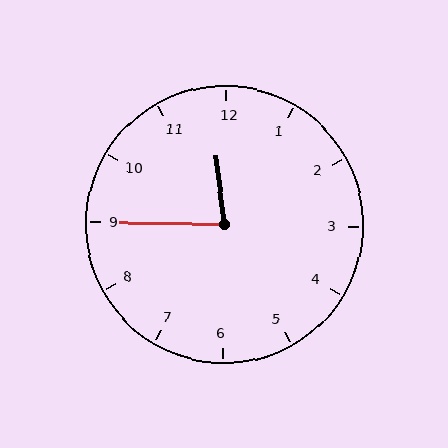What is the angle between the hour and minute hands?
Approximately 82 degrees.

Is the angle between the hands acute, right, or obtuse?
It is acute.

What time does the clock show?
11:45.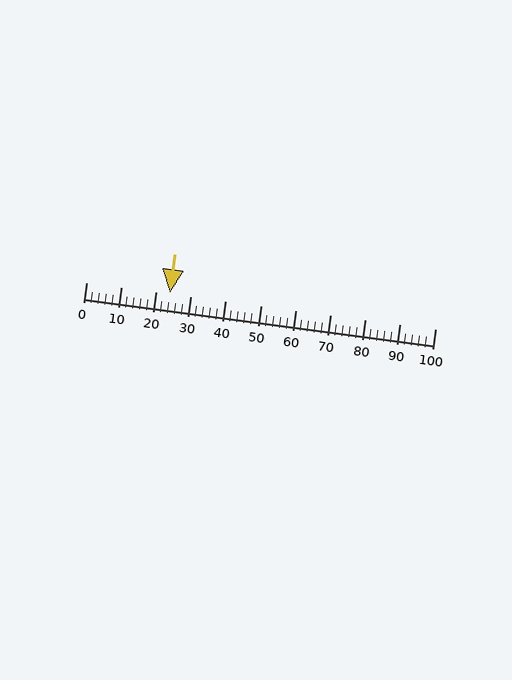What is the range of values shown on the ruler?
The ruler shows values from 0 to 100.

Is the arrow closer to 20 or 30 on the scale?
The arrow is closer to 20.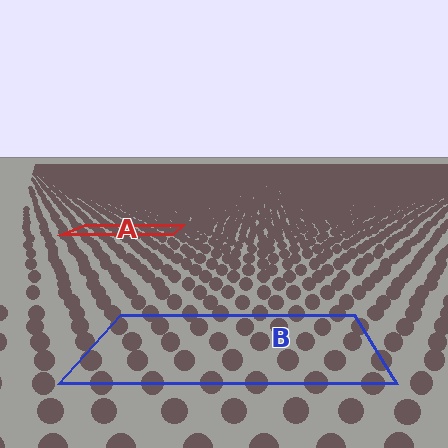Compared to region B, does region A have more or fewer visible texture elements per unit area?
Region A has more texture elements per unit area — they are packed more densely because it is farther away.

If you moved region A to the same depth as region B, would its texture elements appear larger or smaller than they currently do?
They would appear larger. At a closer depth, the same texture elements are projected at a bigger on-screen size.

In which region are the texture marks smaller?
The texture marks are smaller in region A, because it is farther away.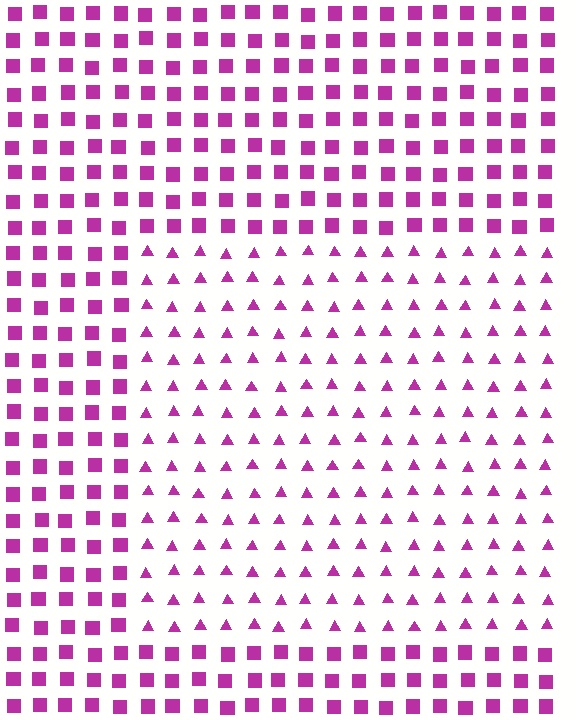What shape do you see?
I see a rectangle.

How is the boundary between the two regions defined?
The boundary is defined by a change in element shape: triangles inside vs. squares outside. All elements share the same color and spacing.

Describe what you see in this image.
The image is filled with small magenta elements arranged in a uniform grid. A rectangle-shaped region contains triangles, while the surrounding area contains squares. The boundary is defined purely by the change in element shape.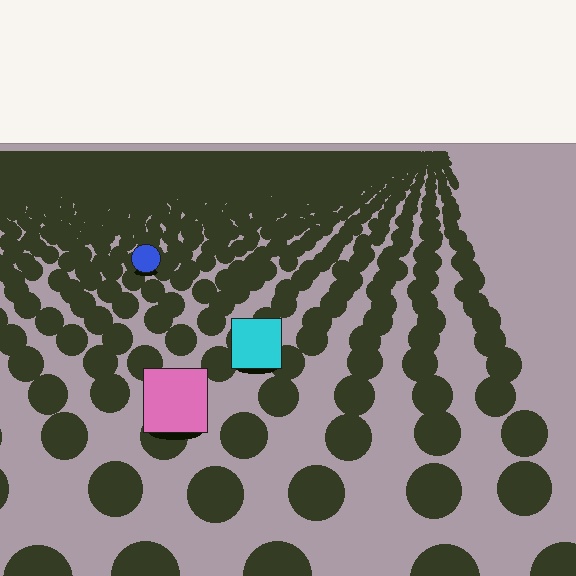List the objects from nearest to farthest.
From nearest to farthest: the pink square, the cyan square, the blue circle.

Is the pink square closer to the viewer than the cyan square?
Yes. The pink square is closer — you can tell from the texture gradient: the ground texture is coarser near it.